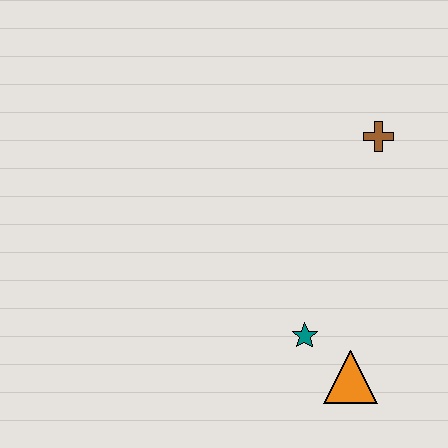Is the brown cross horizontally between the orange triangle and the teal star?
No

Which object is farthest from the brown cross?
The orange triangle is farthest from the brown cross.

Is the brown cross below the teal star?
No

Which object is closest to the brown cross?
The teal star is closest to the brown cross.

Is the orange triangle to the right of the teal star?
Yes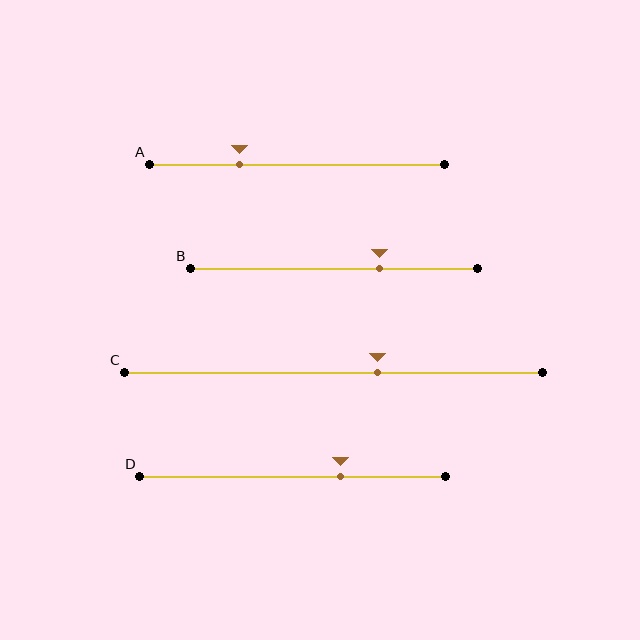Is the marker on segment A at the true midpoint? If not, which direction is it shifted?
No, the marker on segment A is shifted to the left by about 19% of the segment length.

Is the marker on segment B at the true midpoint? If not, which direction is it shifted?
No, the marker on segment B is shifted to the right by about 16% of the segment length.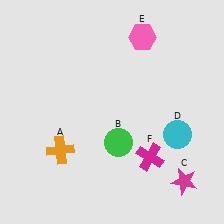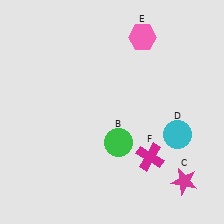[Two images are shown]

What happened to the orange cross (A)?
The orange cross (A) was removed in Image 2. It was in the bottom-left area of Image 1.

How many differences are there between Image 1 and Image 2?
There is 1 difference between the two images.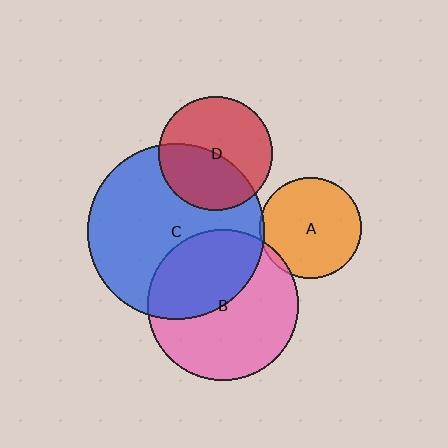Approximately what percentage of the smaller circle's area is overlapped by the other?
Approximately 5%.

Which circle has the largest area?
Circle C (blue).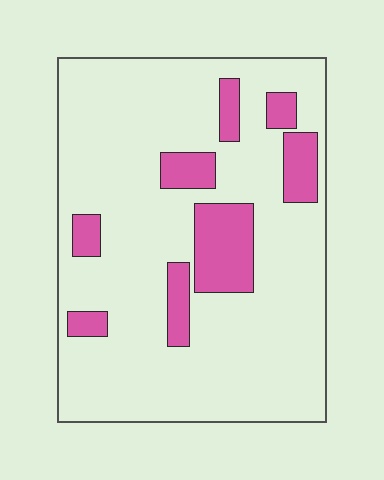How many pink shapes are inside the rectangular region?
8.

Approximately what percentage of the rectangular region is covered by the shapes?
Approximately 15%.